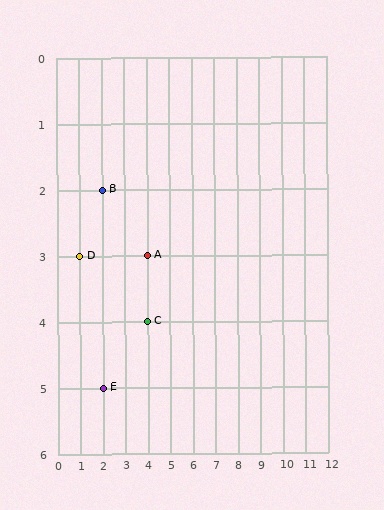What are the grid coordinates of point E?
Point E is at grid coordinates (2, 5).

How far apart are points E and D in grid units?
Points E and D are 1 column and 2 rows apart (about 2.2 grid units diagonally).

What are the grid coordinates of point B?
Point B is at grid coordinates (2, 2).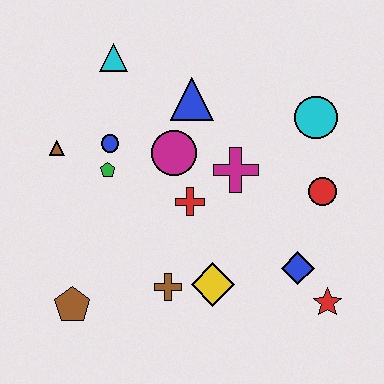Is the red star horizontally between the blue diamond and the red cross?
No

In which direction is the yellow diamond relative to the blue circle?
The yellow diamond is below the blue circle.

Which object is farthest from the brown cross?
The cyan triangle is farthest from the brown cross.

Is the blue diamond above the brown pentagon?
Yes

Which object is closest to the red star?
The blue diamond is closest to the red star.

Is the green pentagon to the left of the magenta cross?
Yes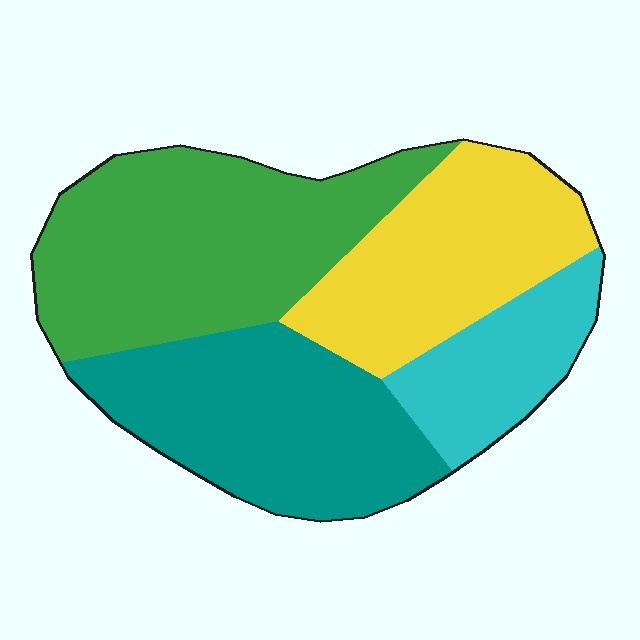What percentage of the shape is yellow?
Yellow takes up less than a quarter of the shape.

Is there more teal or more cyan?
Teal.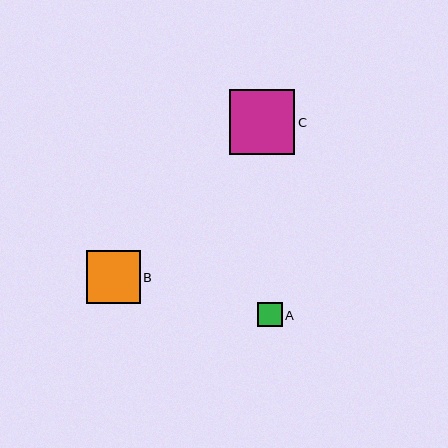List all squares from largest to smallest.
From largest to smallest: C, B, A.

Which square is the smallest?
Square A is the smallest with a size of approximately 24 pixels.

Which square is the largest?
Square C is the largest with a size of approximately 65 pixels.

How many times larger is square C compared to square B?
Square C is approximately 1.2 times the size of square B.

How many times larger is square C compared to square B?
Square C is approximately 1.2 times the size of square B.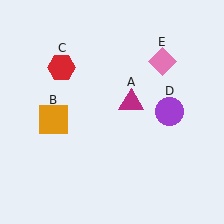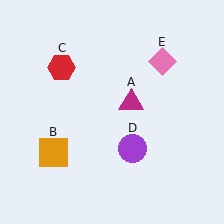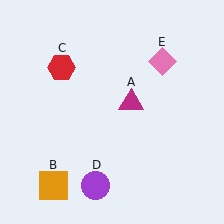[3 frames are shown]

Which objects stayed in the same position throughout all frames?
Magenta triangle (object A) and red hexagon (object C) and pink diamond (object E) remained stationary.